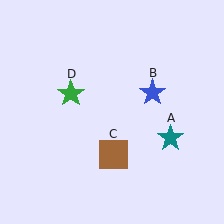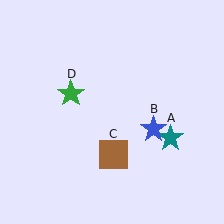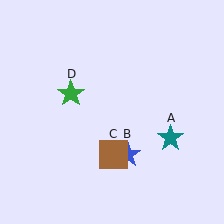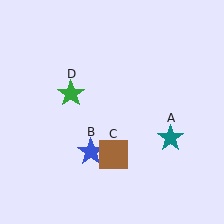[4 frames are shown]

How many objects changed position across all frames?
1 object changed position: blue star (object B).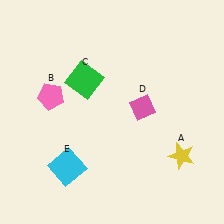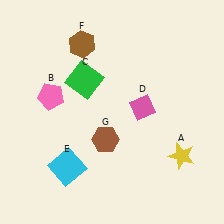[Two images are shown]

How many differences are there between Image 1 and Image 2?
There are 2 differences between the two images.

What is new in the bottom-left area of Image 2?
A brown hexagon (G) was added in the bottom-left area of Image 2.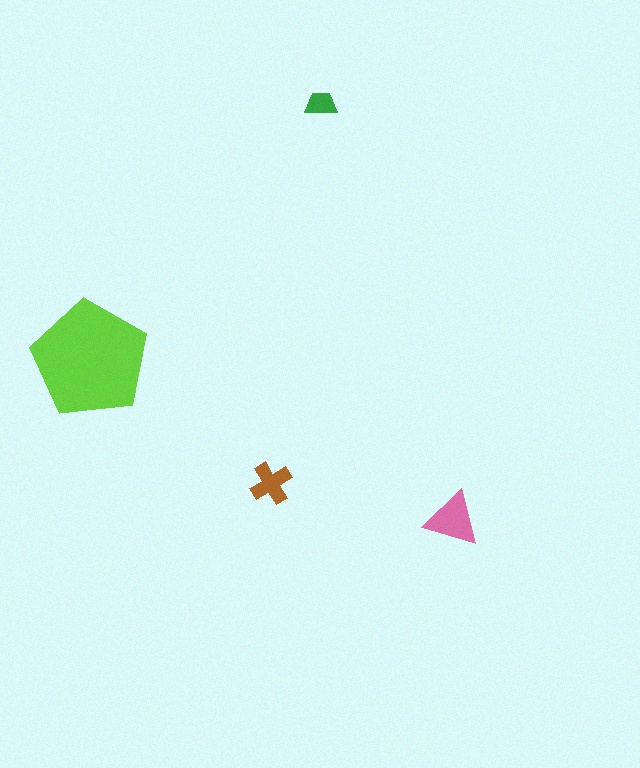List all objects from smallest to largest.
The green trapezoid, the brown cross, the pink triangle, the lime pentagon.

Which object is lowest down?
The pink triangle is bottommost.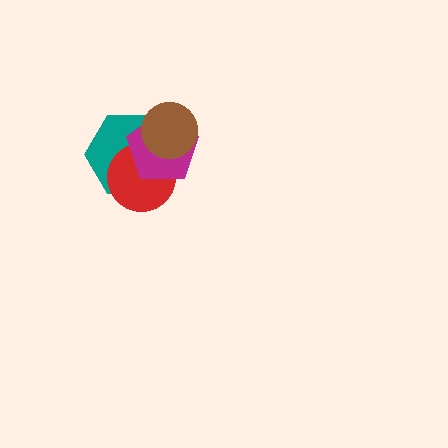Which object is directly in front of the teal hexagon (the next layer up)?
The red circle is directly in front of the teal hexagon.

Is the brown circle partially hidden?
No, no other shape covers it.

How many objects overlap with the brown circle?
3 objects overlap with the brown circle.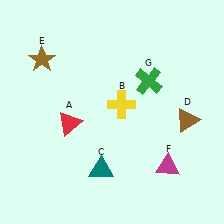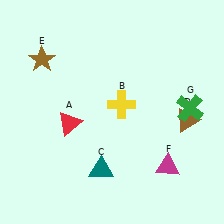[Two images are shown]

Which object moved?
The green cross (G) moved right.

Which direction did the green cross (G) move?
The green cross (G) moved right.